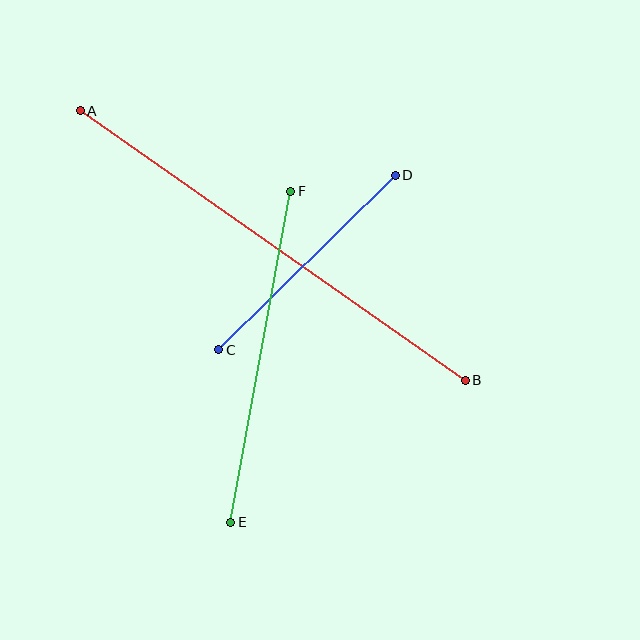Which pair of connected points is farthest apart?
Points A and B are farthest apart.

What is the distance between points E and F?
The distance is approximately 336 pixels.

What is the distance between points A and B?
The distance is approximately 470 pixels.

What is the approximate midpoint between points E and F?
The midpoint is at approximately (261, 357) pixels.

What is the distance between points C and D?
The distance is approximately 248 pixels.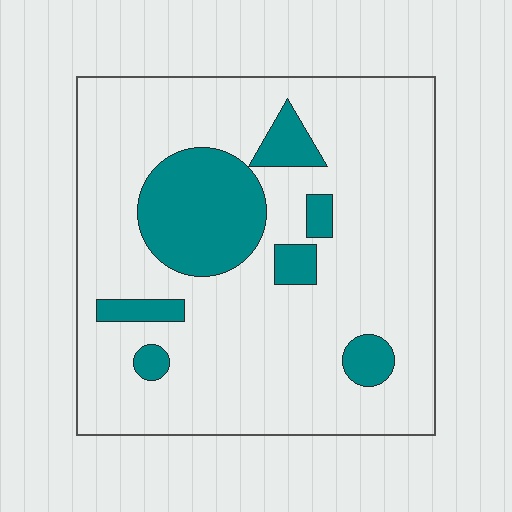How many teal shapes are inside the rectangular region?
7.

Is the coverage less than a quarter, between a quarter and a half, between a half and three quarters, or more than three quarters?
Less than a quarter.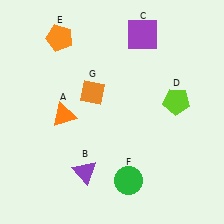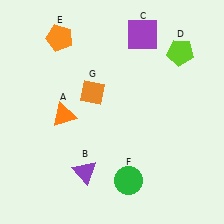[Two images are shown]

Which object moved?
The lime pentagon (D) moved up.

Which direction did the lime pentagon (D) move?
The lime pentagon (D) moved up.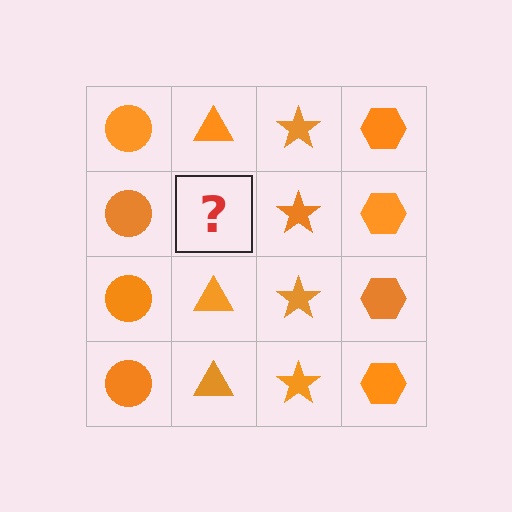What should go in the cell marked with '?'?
The missing cell should contain an orange triangle.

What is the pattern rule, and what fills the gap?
The rule is that each column has a consistent shape. The gap should be filled with an orange triangle.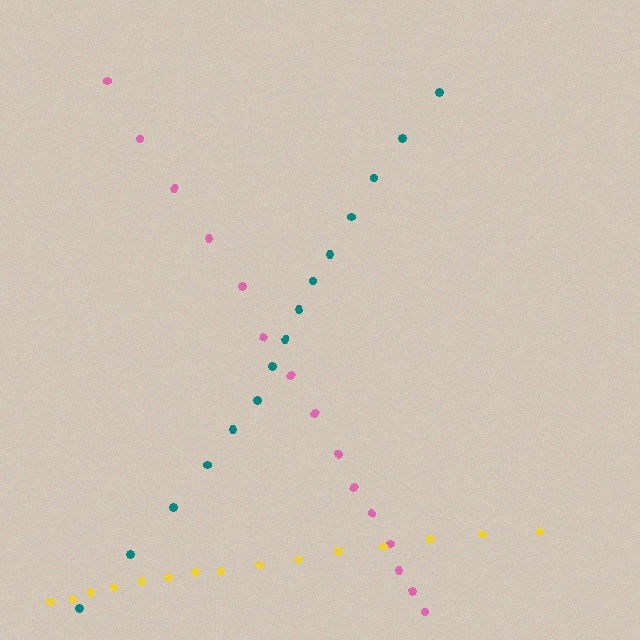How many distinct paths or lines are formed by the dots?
There are 3 distinct paths.